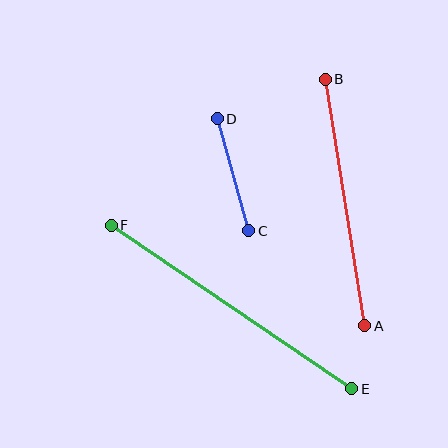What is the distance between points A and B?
The distance is approximately 249 pixels.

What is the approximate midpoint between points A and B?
The midpoint is at approximately (345, 202) pixels.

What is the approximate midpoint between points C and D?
The midpoint is at approximately (233, 175) pixels.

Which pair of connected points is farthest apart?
Points E and F are farthest apart.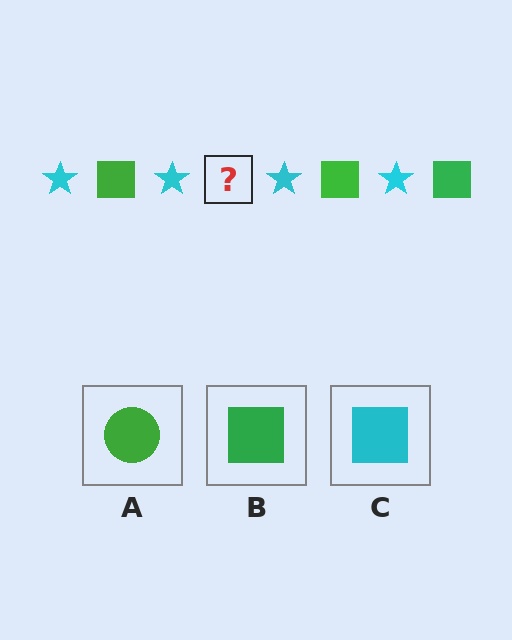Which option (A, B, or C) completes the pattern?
B.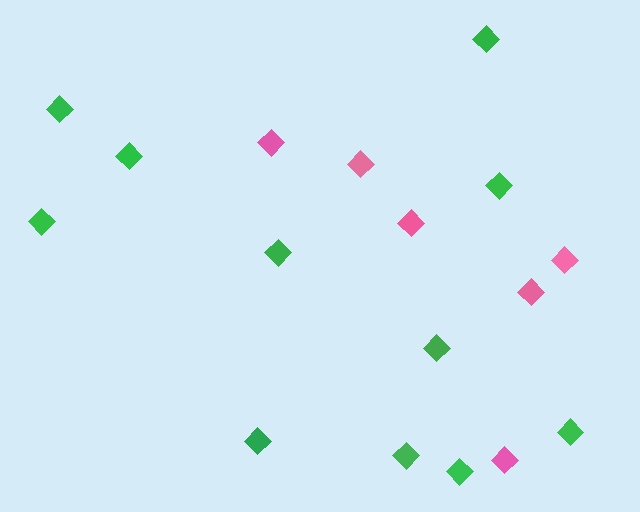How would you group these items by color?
There are 2 groups: one group of green diamonds (11) and one group of pink diamonds (6).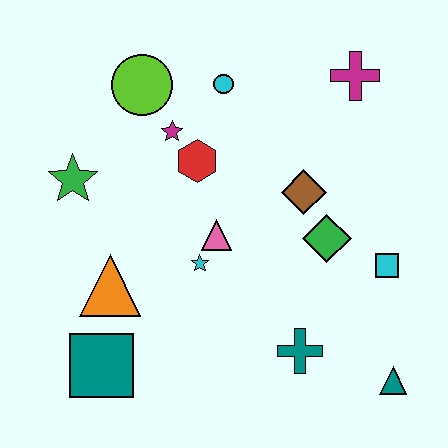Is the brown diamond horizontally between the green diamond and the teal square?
Yes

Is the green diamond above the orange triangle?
Yes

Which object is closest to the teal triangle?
The teal cross is closest to the teal triangle.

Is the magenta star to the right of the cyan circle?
No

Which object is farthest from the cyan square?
The green star is farthest from the cyan square.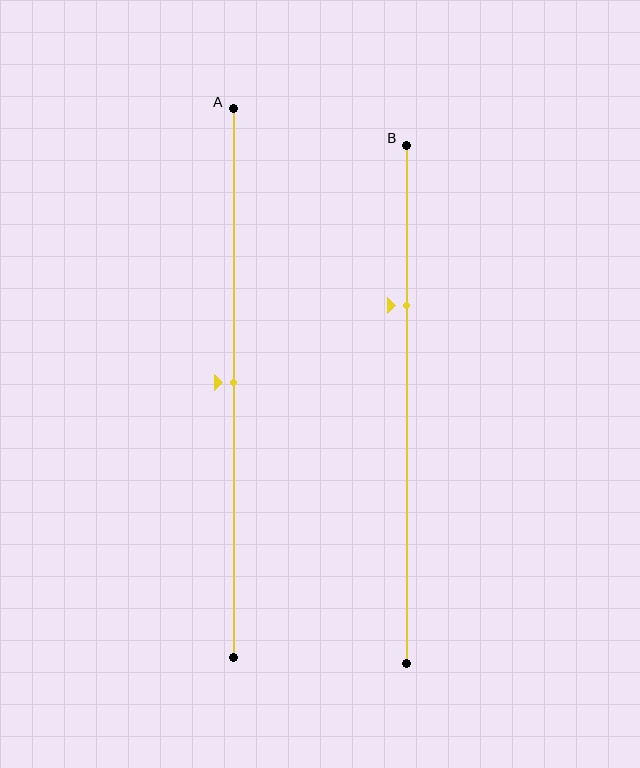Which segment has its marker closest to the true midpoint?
Segment A has its marker closest to the true midpoint.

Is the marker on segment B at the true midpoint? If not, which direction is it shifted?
No, the marker on segment B is shifted upward by about 19% of the segment length.